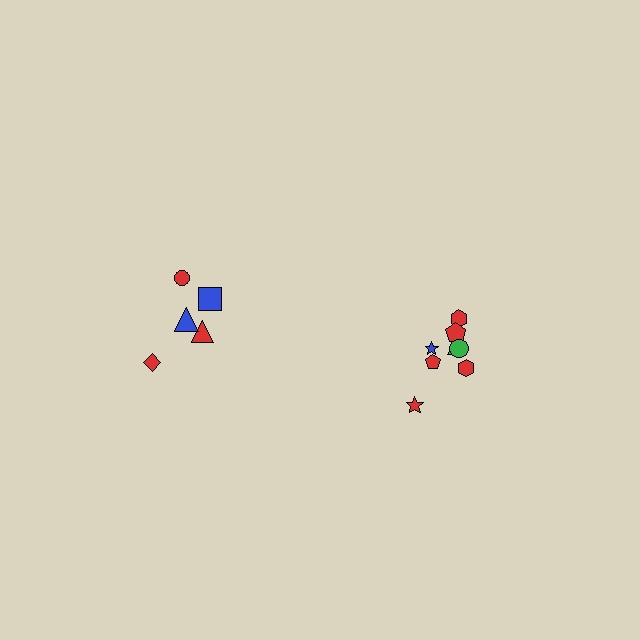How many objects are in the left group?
There are 5 objects.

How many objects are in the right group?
There are 8 objects.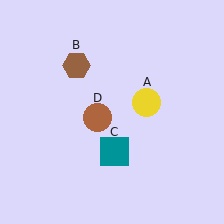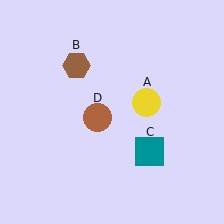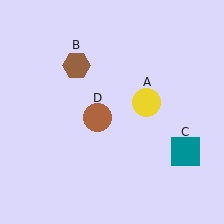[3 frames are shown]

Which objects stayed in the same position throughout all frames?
Yellow circle (object A) and brown hexagon (object B) and brown circle (object D) remained stationary.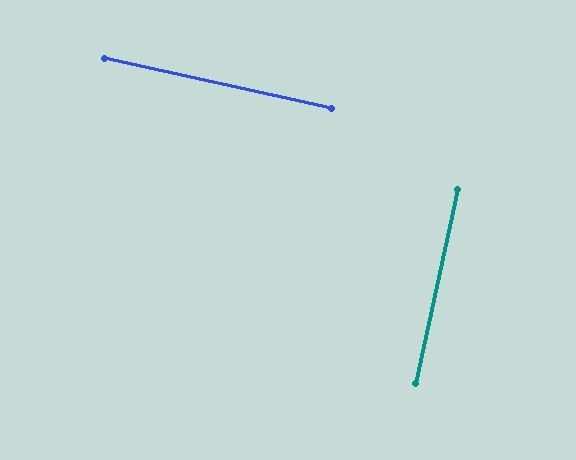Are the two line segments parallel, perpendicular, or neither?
Perpendicular — they meet at approximately 90°.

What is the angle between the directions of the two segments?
Approximately 90 degrees.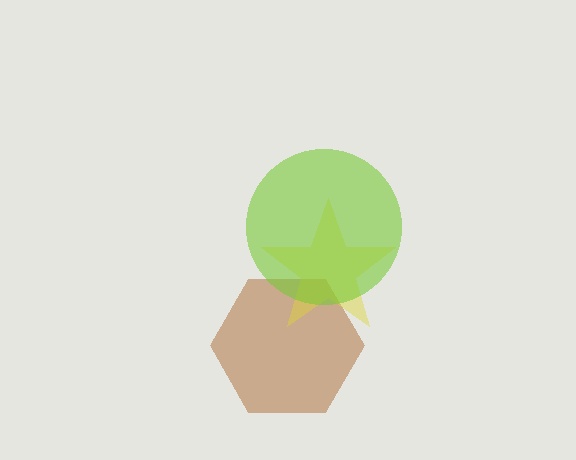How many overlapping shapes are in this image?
There are 3 overlapping shapes in the image.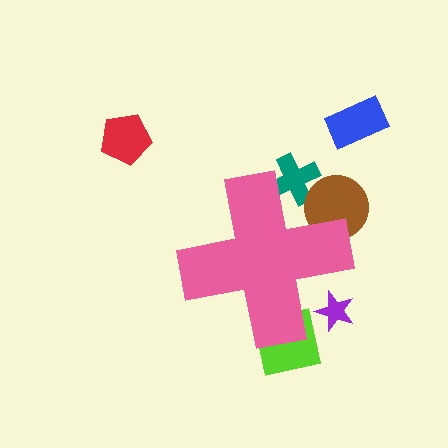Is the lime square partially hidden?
Yes, the lime square is partially hidden behind the pink cross.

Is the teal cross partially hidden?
Yes, the teal cross is partially hidden behind the pink cross.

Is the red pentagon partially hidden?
No, the red pentagon is fully visible.